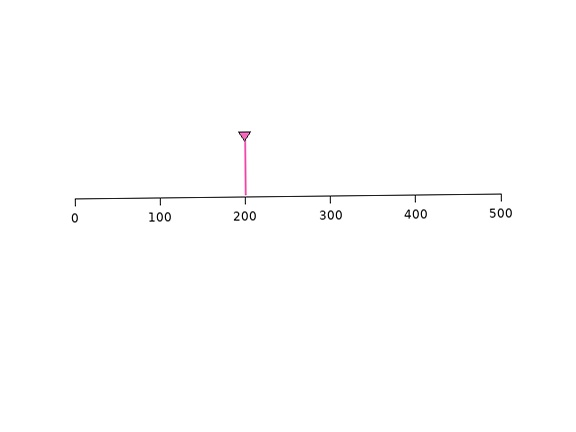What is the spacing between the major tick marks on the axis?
The major ticks are spaced 100 apart.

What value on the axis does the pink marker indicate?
The marker indicates approximately 200.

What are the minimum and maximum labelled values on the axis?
The axis runs from 0 to 500.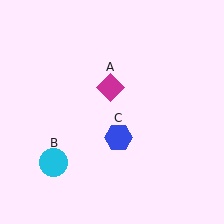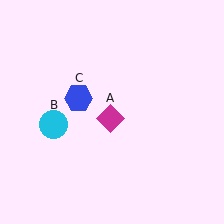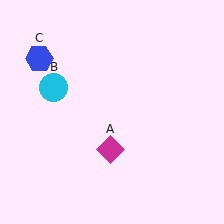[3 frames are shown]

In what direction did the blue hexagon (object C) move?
The blue hexagon (object C) moved up and to the left.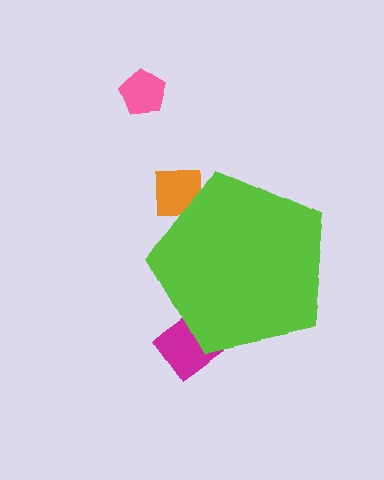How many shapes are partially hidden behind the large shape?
2 shapes are partially hidden.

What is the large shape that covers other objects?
A lime pentagon.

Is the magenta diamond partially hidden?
Yes, the magenta diamond is partially hidden behind the lime pentagon.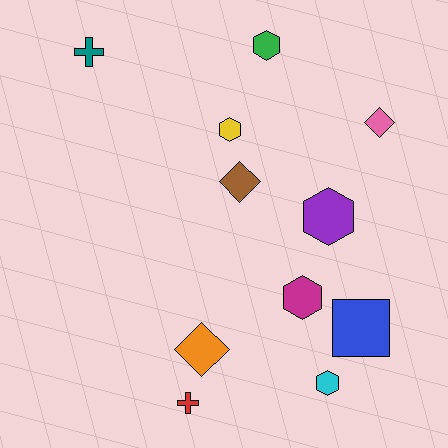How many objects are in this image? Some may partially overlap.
There are 11 objects.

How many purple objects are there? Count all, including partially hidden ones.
There is 1 purple object.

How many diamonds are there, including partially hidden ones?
There are 3 diamonds.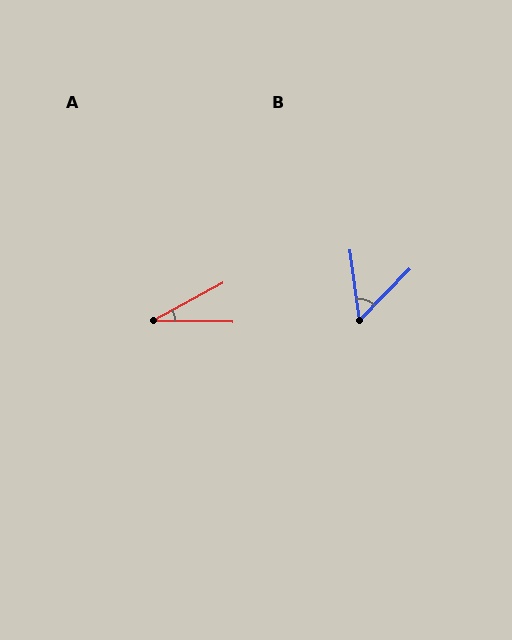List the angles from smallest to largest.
A (29°), B (52°).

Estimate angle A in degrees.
Approximately 29 degrees.